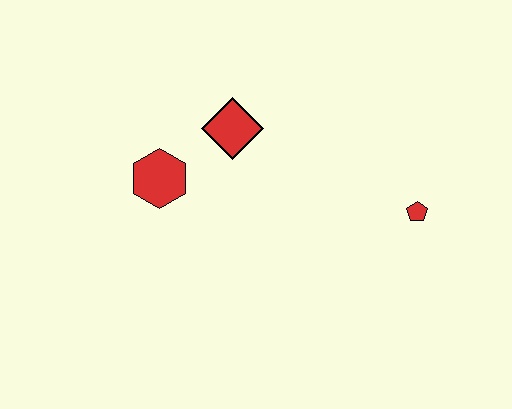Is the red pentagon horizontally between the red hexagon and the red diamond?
No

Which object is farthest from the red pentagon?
The red hexagon is farthest from the red pentagon.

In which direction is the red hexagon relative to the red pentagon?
The red hexagon is to the left of the red pentagon.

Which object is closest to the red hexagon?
The red diamond is closest to the red hexagon.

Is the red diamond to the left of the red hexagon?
No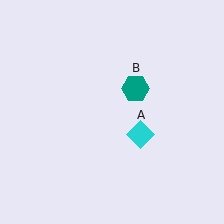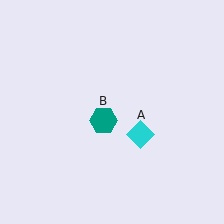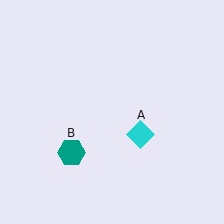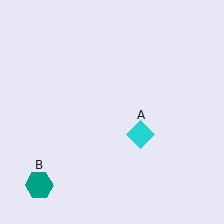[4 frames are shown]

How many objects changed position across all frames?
1 object changed position: teal hexagon (object B).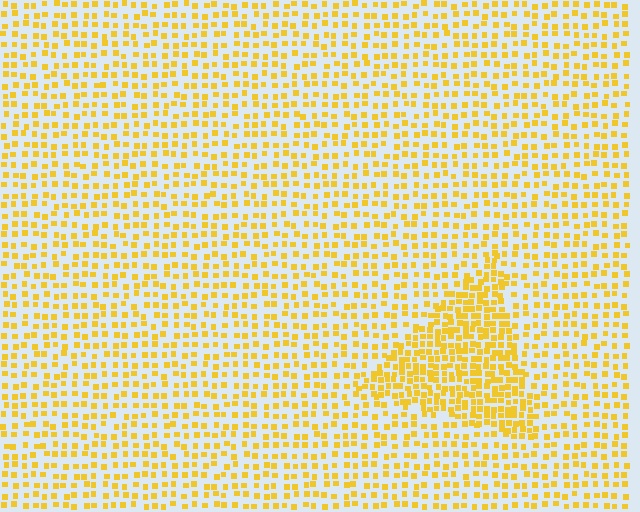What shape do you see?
I see a triangle.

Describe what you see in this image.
The image contains small yellow elements arranged at two different densities. A triangle-shaped region is visible where the elements are more densely packed than the surrounding area.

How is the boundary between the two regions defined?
The boundary is defined by a change in element density (approximately 2.0x ratio). All elements are the same color, size, and shape.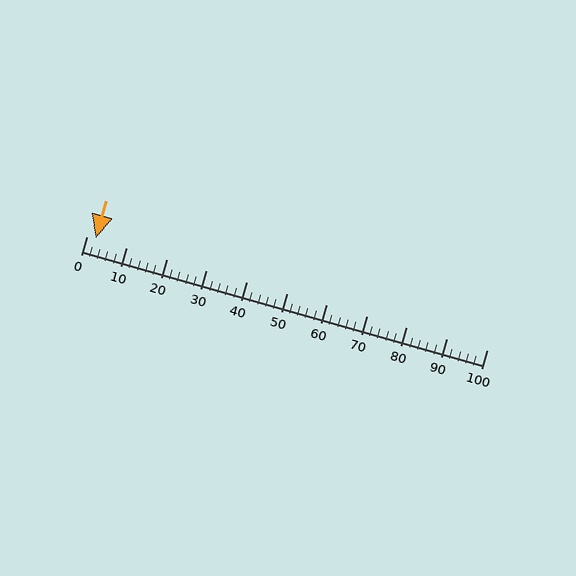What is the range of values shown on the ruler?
The ruler shows values from 0 to 100.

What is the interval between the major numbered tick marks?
The major tick marks are spaced 10 units apart.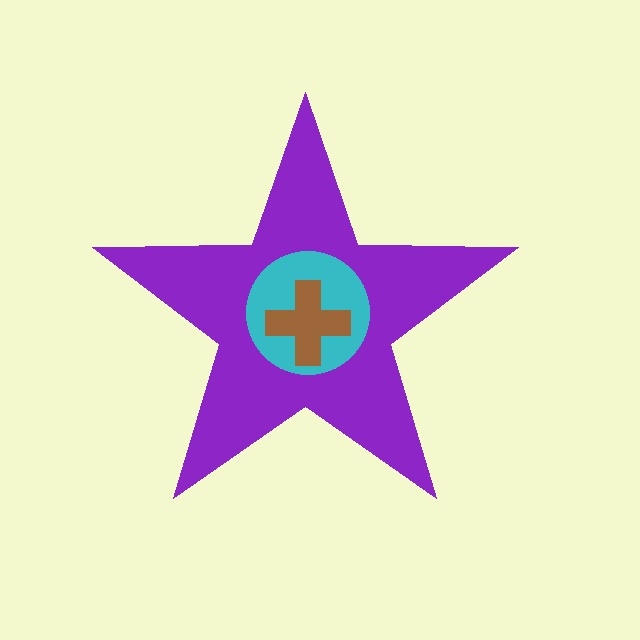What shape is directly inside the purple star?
The cyan circle.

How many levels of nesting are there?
3.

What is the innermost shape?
The brown cross.